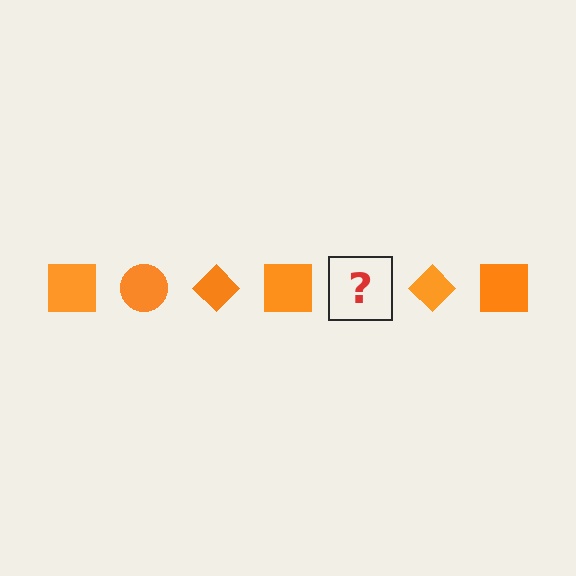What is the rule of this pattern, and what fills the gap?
The rule is that the pattern cycles through square, circle, diamond shapes in orange. The gap should be filled with an orange circle.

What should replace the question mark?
The question mark should be replaced with an orange circle.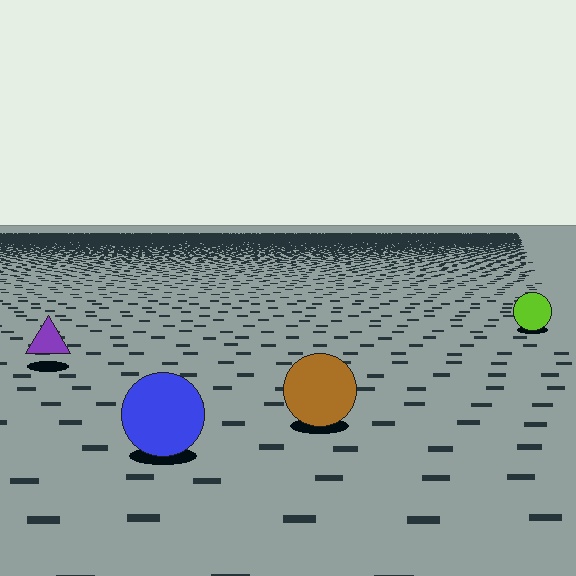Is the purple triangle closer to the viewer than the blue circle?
No. The blue circle is closer — you can tell from the texture gradient: the ground texture is coarser near it.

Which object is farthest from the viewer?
The lime circle is farthest from the viewer. It appears smaller and the ground texture around it is denser.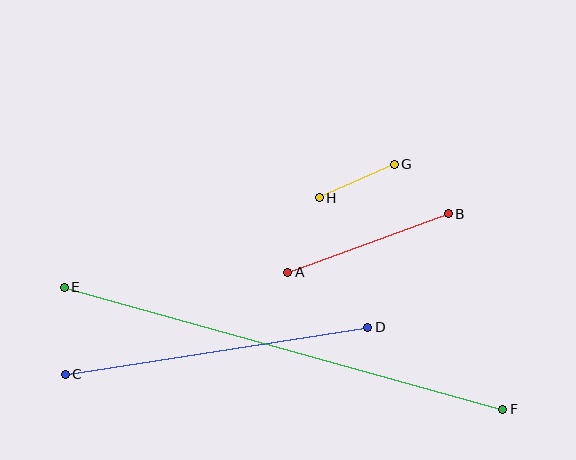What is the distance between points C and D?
The distance is approximately 307 pixels.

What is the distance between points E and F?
The distance is approximately 455 pixels.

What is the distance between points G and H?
The distance is approximately 82 pixels.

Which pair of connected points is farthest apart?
Points E and F are farthest apart.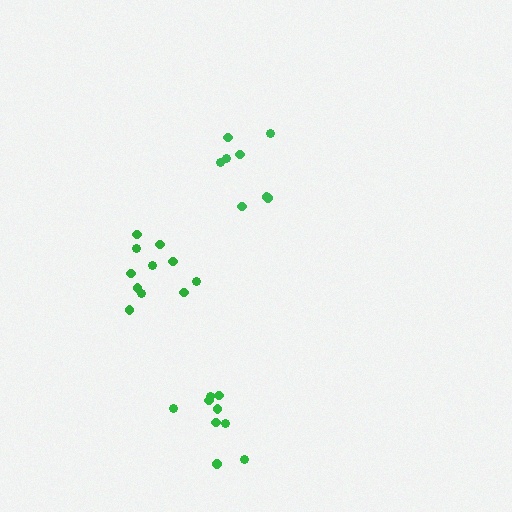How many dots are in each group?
Group 1: 8 dots, Group 2: 9 dots, Group 3: 11 dots (28 total).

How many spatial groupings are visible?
There are 3 spatial groupings.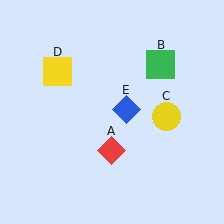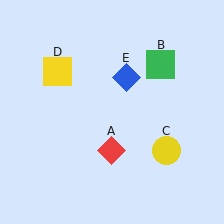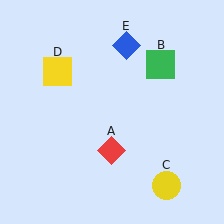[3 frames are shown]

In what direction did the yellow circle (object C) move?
The yellow circle (object C) moved down.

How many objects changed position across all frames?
2 objects changed position: yellow circle (object C), blue diamond (object E).